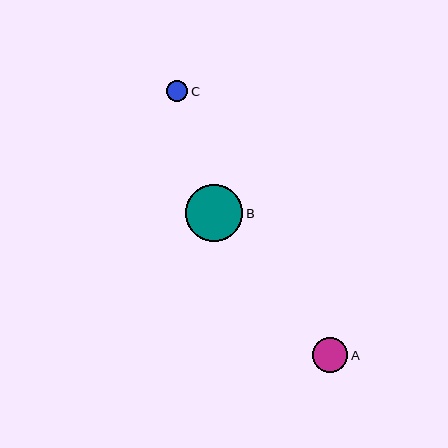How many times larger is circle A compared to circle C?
Circle A is approximately 1.6 times the size of circle C.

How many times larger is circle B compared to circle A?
Circle B is approximately 1.6 times the size of circle A.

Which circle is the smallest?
Circle C is the smallest with a size of approximately 21 pixels.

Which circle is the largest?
Circle B is the largest with a size of approximately 57 pixels.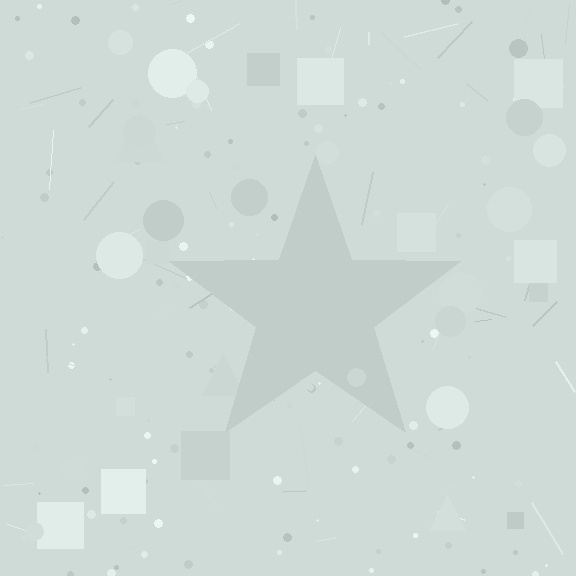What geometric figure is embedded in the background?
A star is embedded in the background.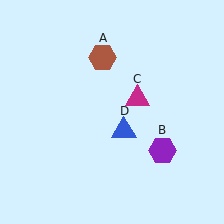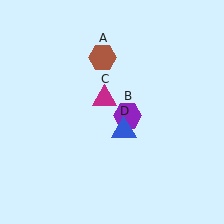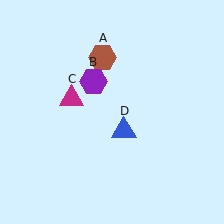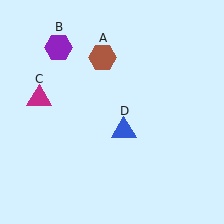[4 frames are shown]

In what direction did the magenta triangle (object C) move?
The magenta triangle (object C) moved left.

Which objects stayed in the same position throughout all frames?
Brown hexagon (object A) and blue triangle (object D) remained stationary.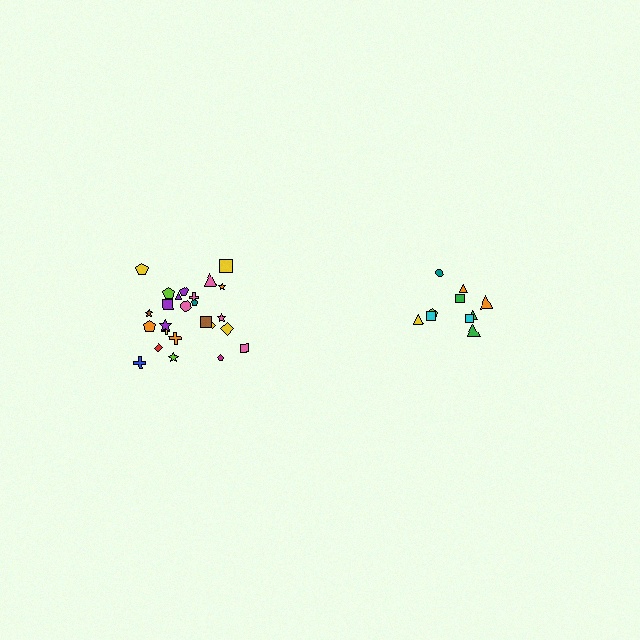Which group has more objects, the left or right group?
The left group.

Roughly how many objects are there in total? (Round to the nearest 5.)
Roughly 35 objects in total.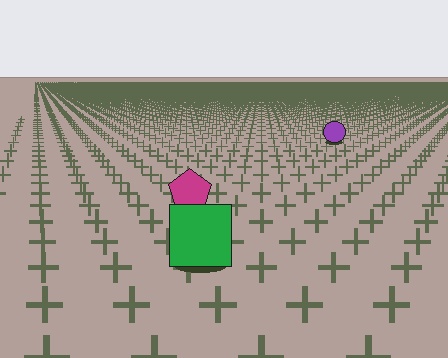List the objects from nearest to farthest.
From nearest to farthest: the green square, the magenta pentagon, the purple circle.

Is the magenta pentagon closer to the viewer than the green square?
No. The green square is closer — you can tell from the texture gradient: the ground texture is coarser near it.